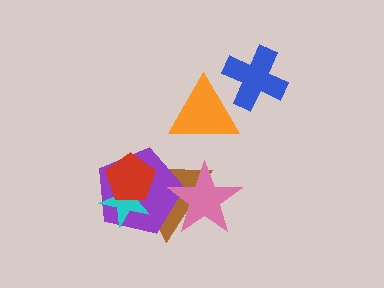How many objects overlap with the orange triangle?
1 object overlaps with the orange triangle.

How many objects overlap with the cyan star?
3 objects overlap with the cyan star.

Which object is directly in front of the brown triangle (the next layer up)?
The purple pentagon is directly in front of the brown triangle.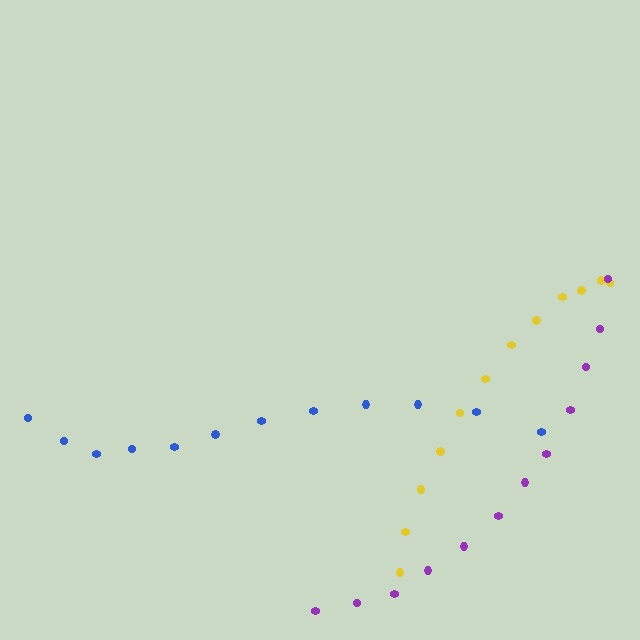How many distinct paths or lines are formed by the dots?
There are 3 distinct paths.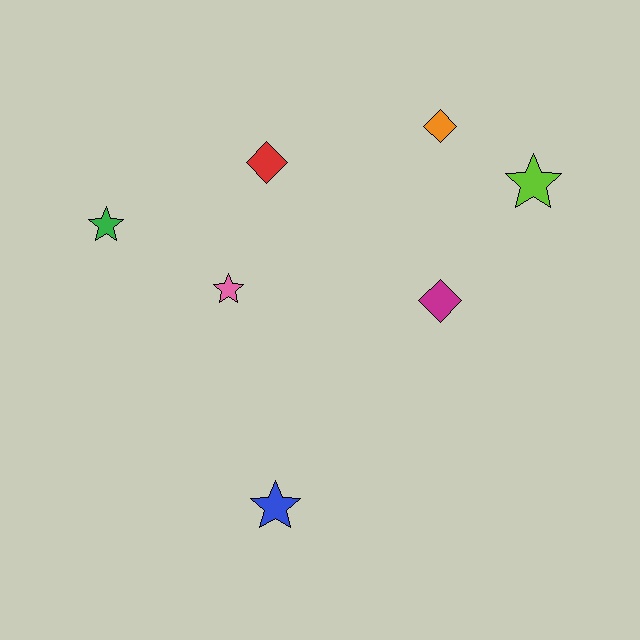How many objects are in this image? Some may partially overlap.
There are 7 objects.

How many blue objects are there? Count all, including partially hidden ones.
There is 1 blue object.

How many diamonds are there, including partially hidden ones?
There are 3 diamonds.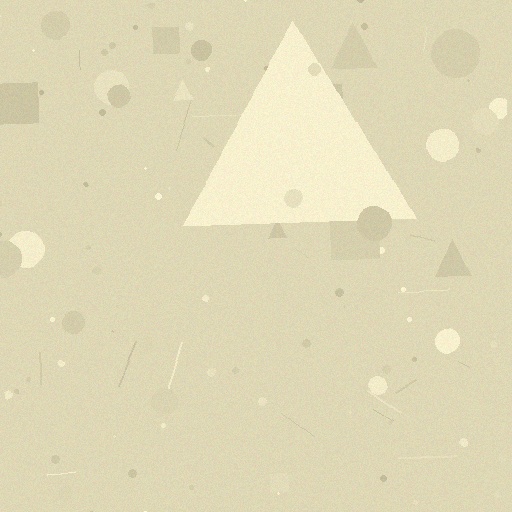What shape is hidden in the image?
A triangle is hidden in the image.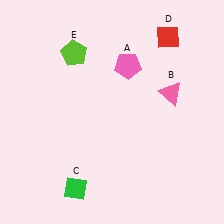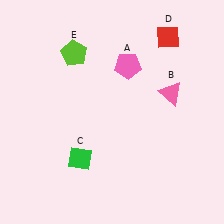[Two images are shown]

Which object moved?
The green diamond (C) moved up.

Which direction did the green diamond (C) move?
The green diamond (C) moved up.